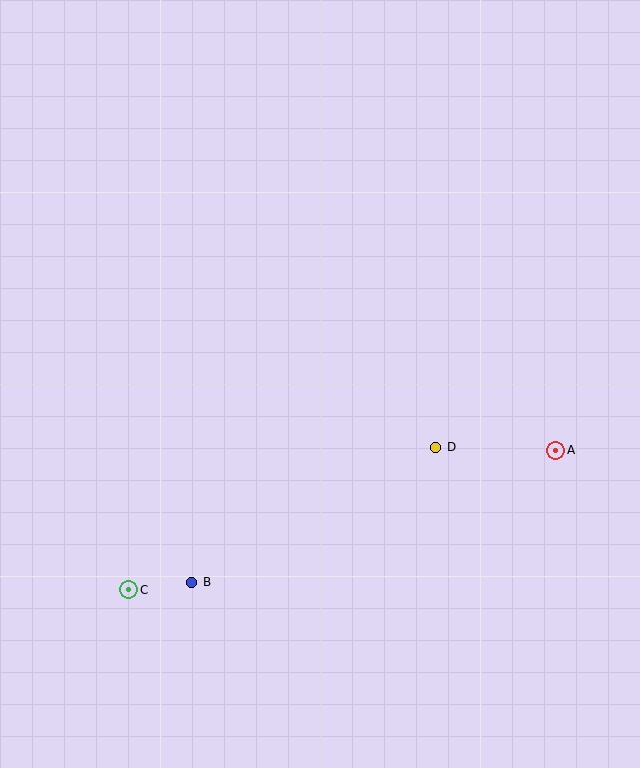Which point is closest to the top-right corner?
Point A is closest to the top-right corner.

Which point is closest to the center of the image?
Point D at (436, 447) is closest to the center.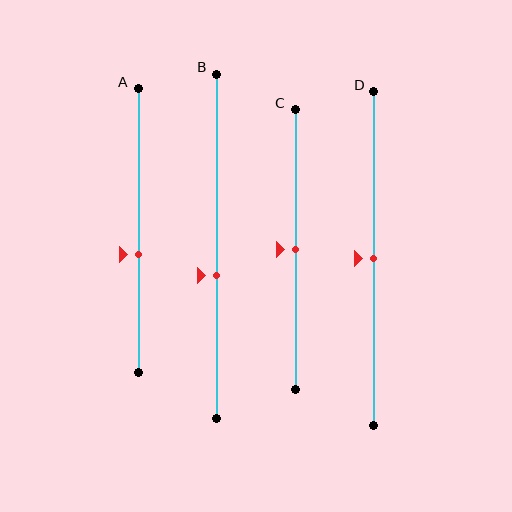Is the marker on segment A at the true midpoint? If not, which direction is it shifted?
No, the marker on segment A is shifted downward by about 8% of the segment length.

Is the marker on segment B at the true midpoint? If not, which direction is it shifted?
No, the marker on segment B is shifted downward by about 8% of the segment length.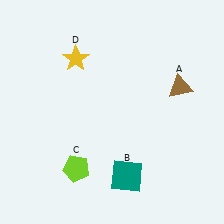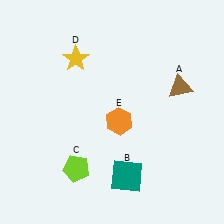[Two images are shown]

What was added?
An orange hexagon (E) was added in Image 2.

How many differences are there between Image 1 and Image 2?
There is 1 difference between the two images.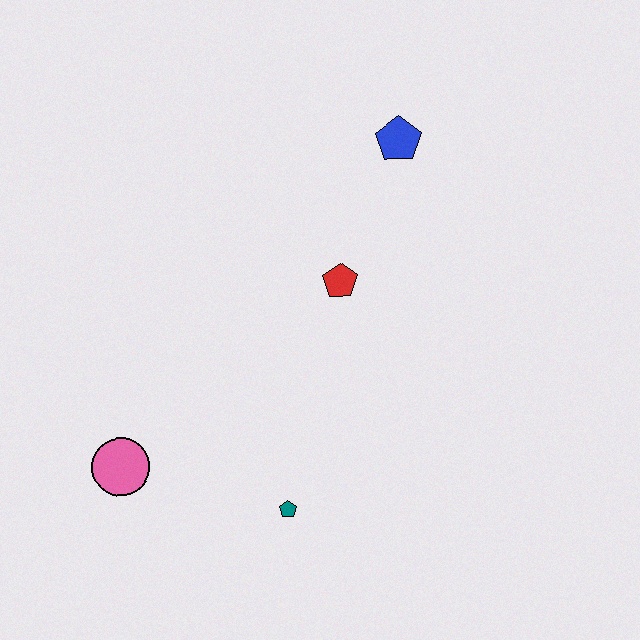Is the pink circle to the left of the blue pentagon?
Yes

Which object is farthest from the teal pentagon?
The blue pentagon is farthest from the teal pentagon.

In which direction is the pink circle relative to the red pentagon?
The pink circle is to the left of the red pentagon.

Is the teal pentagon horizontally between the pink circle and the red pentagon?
Yes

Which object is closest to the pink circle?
The teal pentagon is closest to the pink circle.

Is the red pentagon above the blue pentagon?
No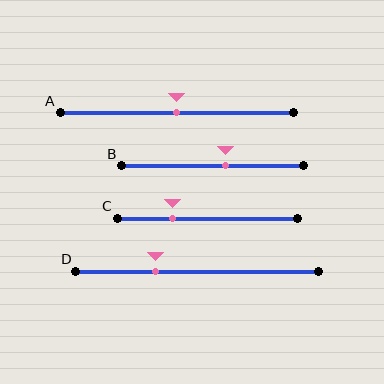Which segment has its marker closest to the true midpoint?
Segment A has its marker closest to the true midpoint.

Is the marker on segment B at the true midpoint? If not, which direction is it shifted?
No, the marker on segment B is shifted to the right by about 7% of the segment length.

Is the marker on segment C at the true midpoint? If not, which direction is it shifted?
No, the marker on segment C is shifted to the left by about 20% of the segment length.